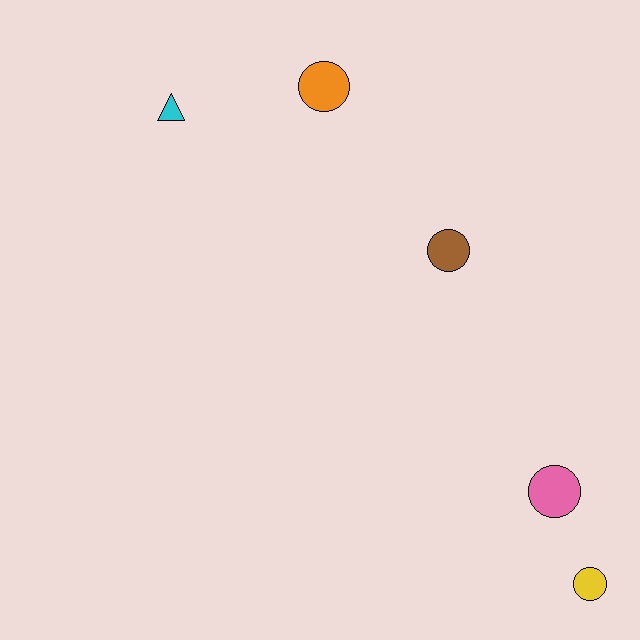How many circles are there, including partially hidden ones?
There are 4 circles.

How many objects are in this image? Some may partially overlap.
There are 5 objects.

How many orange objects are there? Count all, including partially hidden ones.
There is 1 orange object.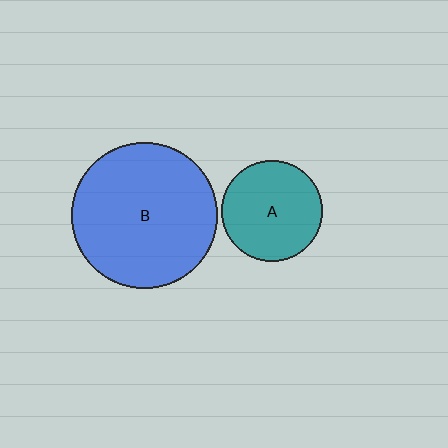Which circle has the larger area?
Circle B (blue).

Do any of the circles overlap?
No, none of the circles overlap.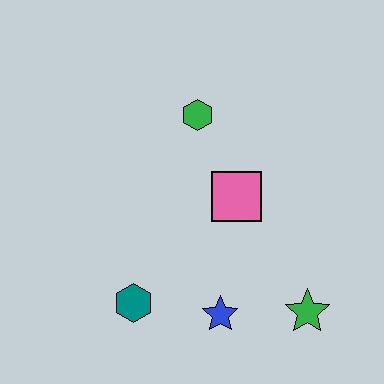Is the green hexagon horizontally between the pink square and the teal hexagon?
Yes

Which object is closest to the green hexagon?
The pink square is closest to the green hexagon.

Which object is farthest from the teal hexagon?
The green hexagon is farthest from the teal hexagon.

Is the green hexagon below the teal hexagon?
No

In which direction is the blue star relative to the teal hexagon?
The blue star is to the right of the teal hexagon.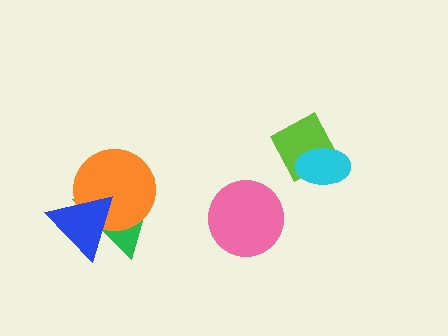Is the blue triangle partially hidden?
No, no other shape covers it.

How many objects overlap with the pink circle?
0 objects overlap with the pink circle.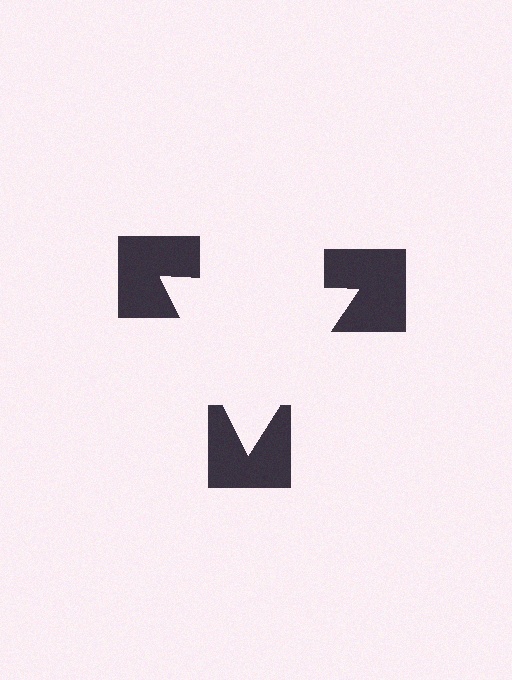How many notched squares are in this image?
There are 3 — one at each vertex of the illusory triangle.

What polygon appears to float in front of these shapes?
An illusory triangle — its edges are inferred from the aligned wedge cuts in the notched squares, not physically drawn.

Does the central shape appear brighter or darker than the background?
It typically appears slightly brighter than the background, even though no actual brightness change is drawn.